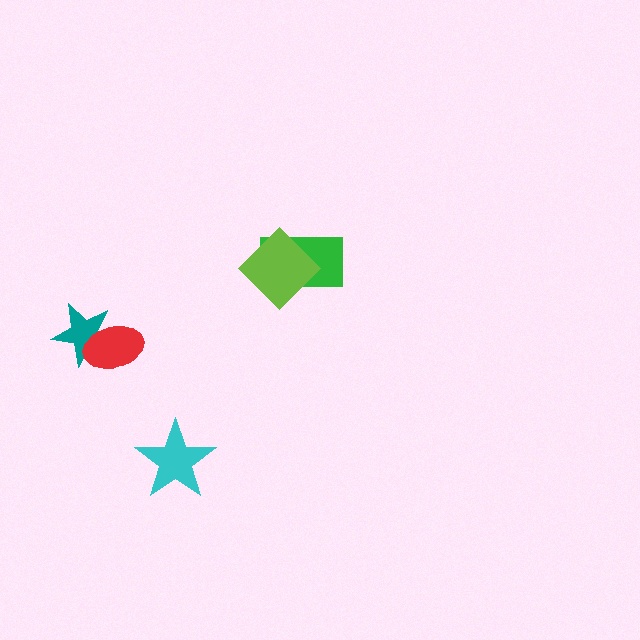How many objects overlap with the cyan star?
0 objects overlap with the cyan star.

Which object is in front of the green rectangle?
The lime diamond is in front of the green rectangle.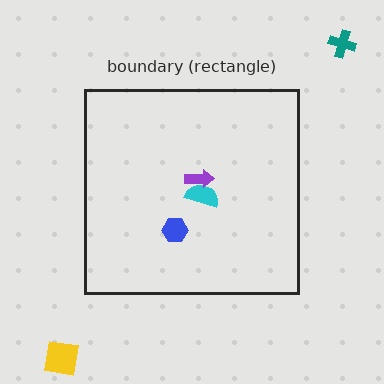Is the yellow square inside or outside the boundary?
Outside.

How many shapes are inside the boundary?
3 inside, 2 outside.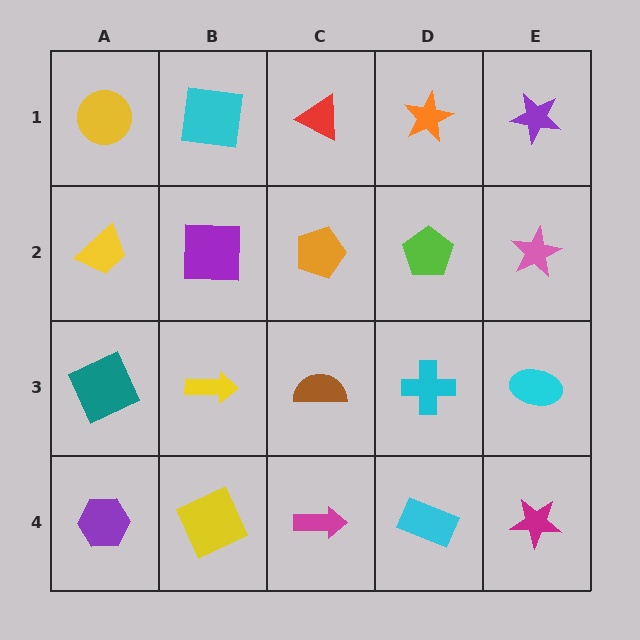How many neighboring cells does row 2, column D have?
4.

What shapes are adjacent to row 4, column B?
A yellow arrow (row 3, column B), a purple hexagon (row 4, column A), a magenta arrow (row 4, column C).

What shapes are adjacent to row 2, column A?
A yellow circle (row 1, column A), a teal square (row 3, column A), a purple square (row 2, column B).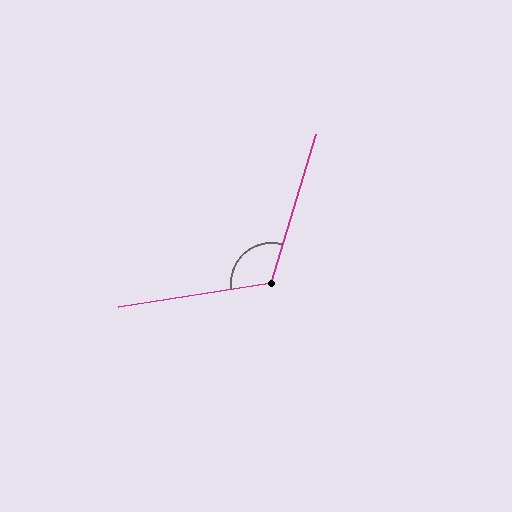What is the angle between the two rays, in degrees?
Approximately 116 degrees.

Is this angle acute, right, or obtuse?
It is obtuse.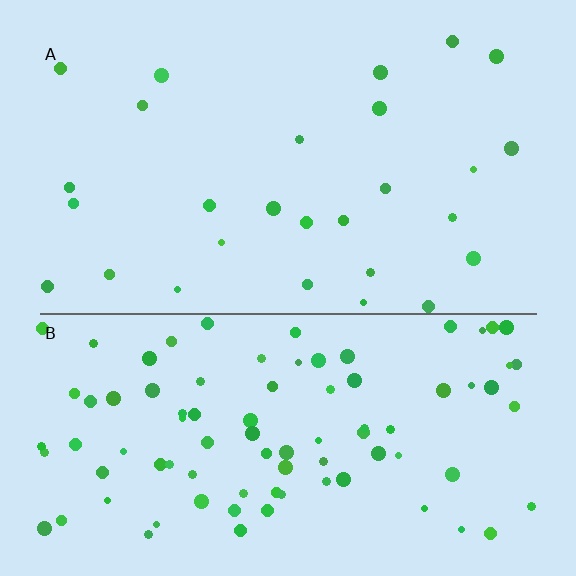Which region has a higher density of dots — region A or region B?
B (the bottom).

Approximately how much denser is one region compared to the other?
Approximately 3.3× — region B over region A.